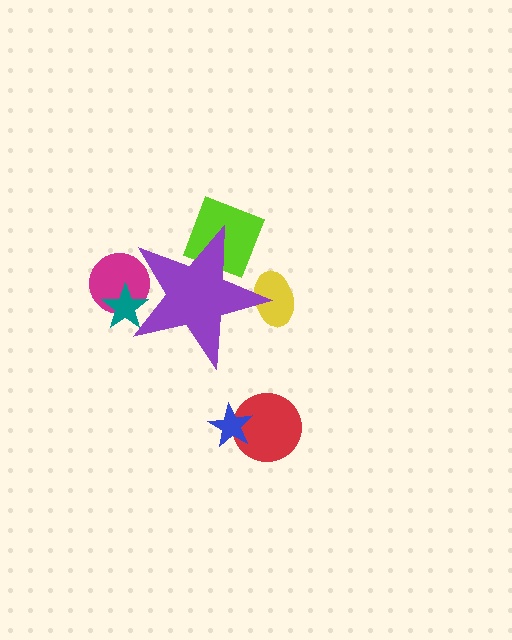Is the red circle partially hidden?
No, the red circle is fully visible.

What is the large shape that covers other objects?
A purple star.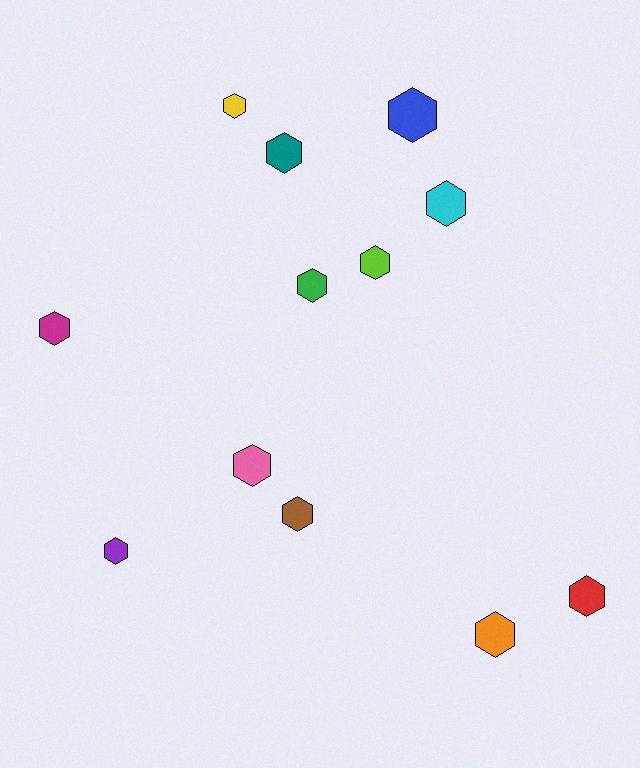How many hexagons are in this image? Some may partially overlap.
There are 12 hexagons.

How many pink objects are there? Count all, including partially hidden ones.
There is 1 pink object.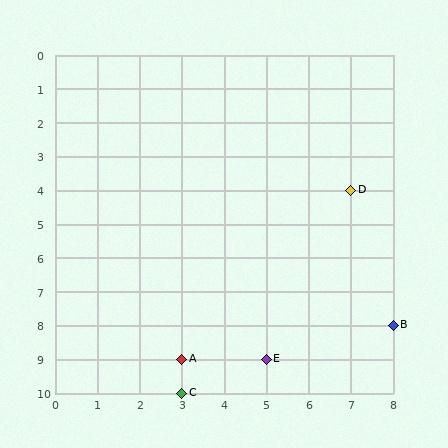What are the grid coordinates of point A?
Point A is at grid coordinates (3, 9).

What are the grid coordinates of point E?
Point E is at grid coordinates (5, 9).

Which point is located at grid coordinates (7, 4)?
Point D is at (7, 4).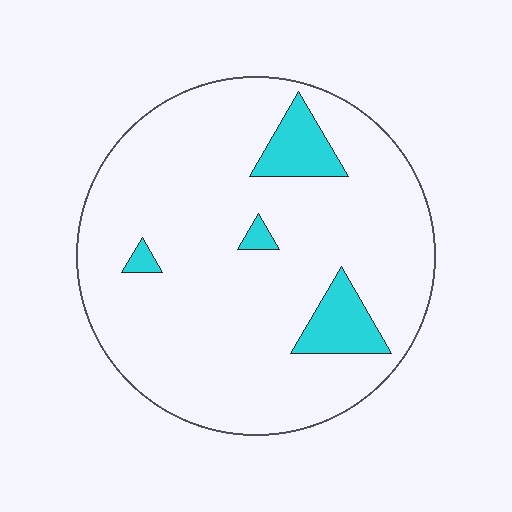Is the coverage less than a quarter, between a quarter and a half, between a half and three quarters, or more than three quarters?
Less than a quarter.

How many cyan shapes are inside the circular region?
4.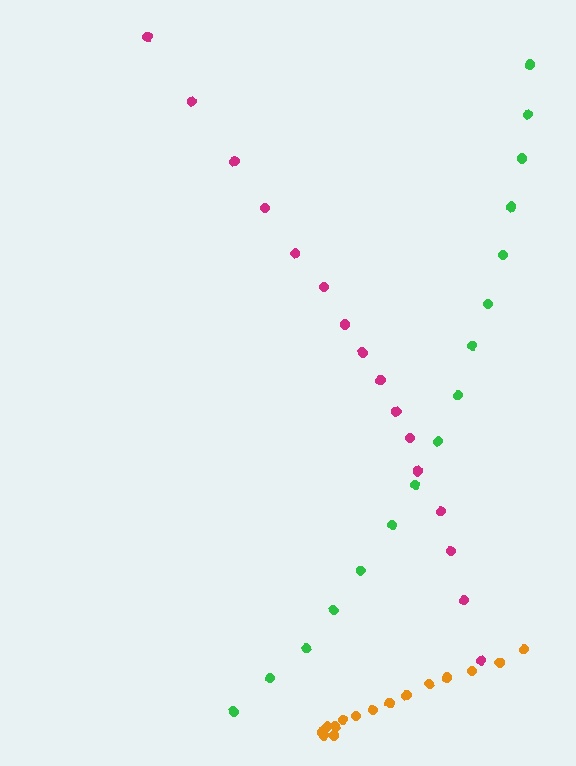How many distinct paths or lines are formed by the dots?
There are 3 distinct paths.